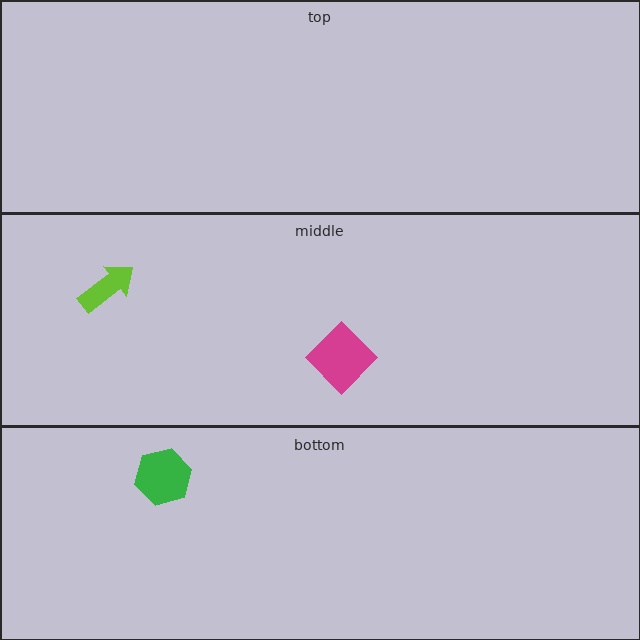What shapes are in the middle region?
The lime arrow, the magenta diamond.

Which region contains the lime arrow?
The middle region.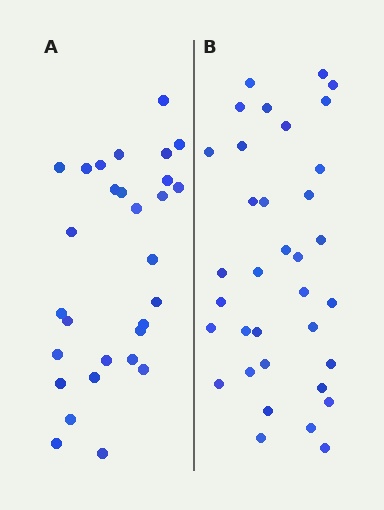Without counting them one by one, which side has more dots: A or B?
Region B (the right region) has more dots.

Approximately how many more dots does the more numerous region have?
Region B has about 6 more dots than region A.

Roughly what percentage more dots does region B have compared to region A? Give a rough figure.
About 20% more.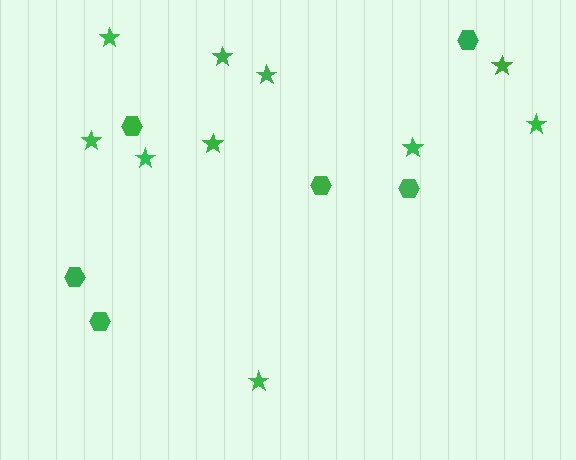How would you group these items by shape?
There are 2 groups: one group of hexagons (6) and one group of stars (10).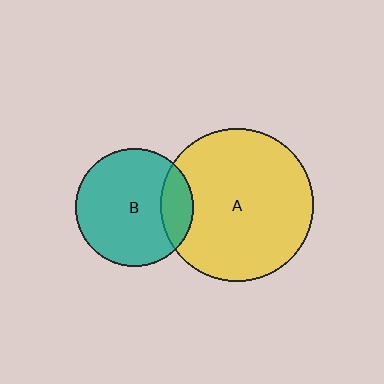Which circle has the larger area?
Circle A (yellow).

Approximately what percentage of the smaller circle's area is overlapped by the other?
Approximately 20%.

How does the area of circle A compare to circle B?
Approximately 1.7 times.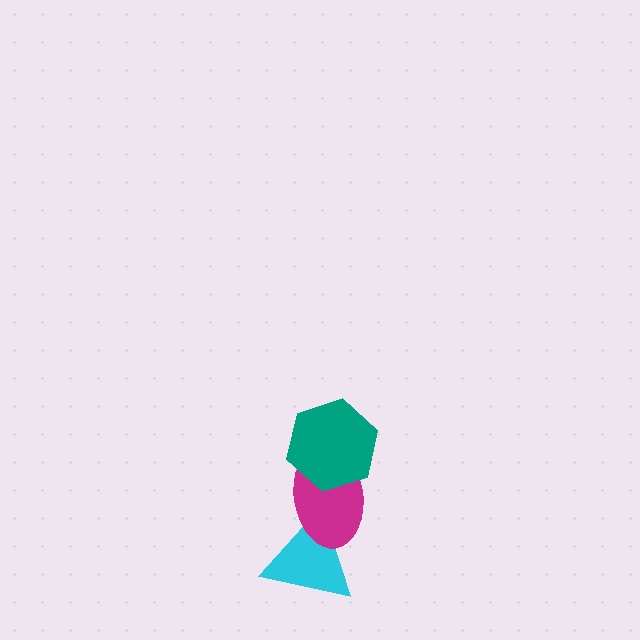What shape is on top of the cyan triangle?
The magenta ellipse is on top of the cyan triangle.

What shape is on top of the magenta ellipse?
The teal hexagon is on top of the magenta ellipse.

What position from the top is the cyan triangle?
The cyan triangle is 3rd from the top.